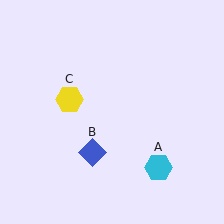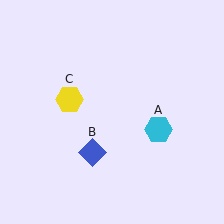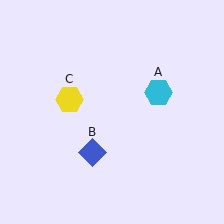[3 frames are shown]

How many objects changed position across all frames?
1 object changed position: cyan hexagon (object A).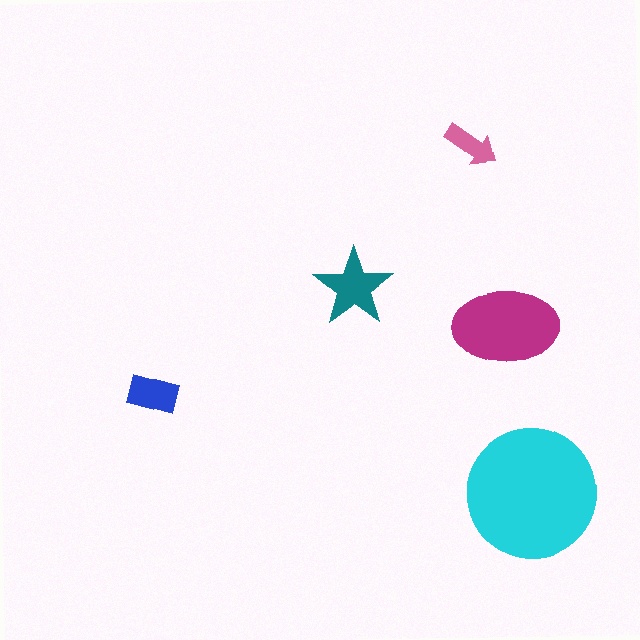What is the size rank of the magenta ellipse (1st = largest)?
2nd.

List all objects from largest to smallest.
The cyan circle, the magenta ellipse, the teal star, the blue rectangle, the pink arrow.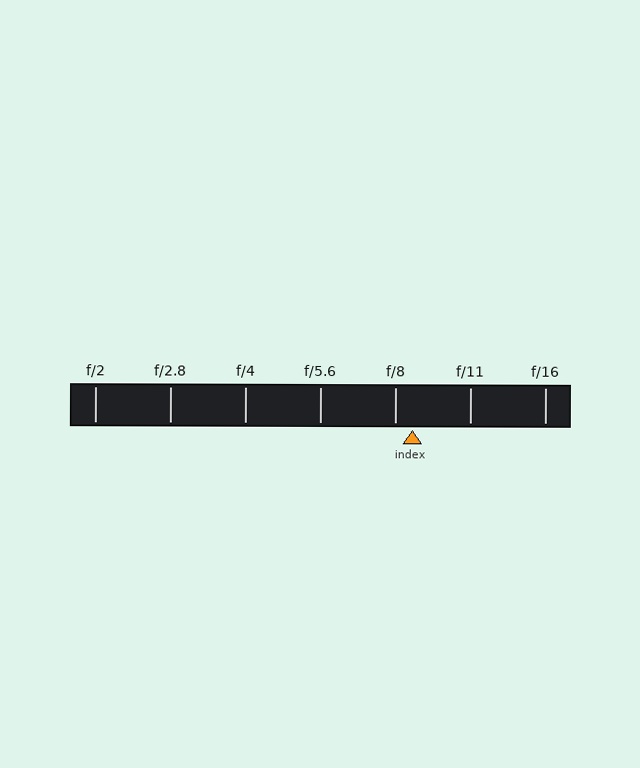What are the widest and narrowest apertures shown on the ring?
The widest aperture shown is f/2 and the narrowest is f/16.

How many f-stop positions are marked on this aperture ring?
There are 7 f-stop positions marked.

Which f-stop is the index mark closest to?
The index mark is closest to f/8.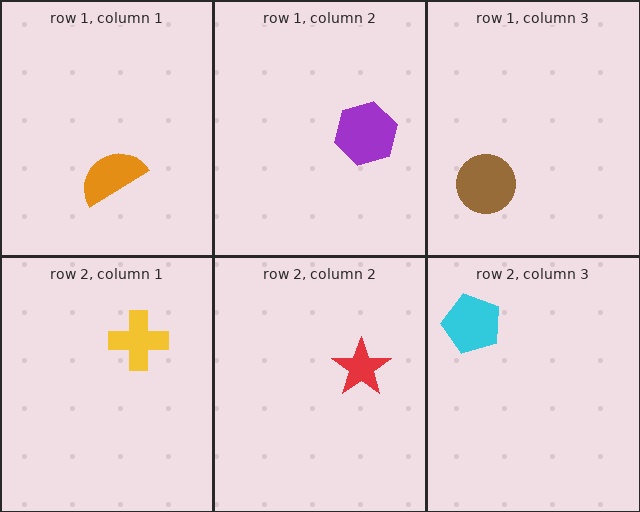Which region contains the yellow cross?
The row 2, column 1 region.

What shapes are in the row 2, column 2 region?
The red star.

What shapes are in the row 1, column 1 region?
The orange semicircle.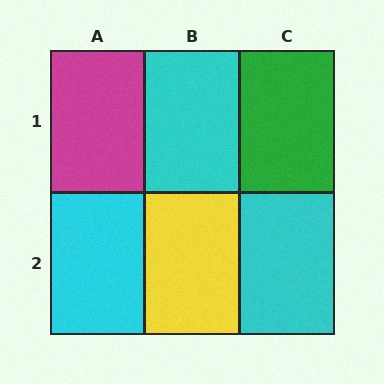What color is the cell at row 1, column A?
Magenta.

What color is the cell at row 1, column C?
Green.